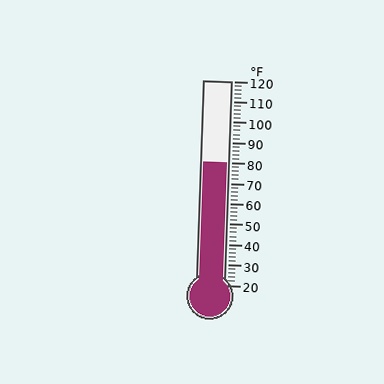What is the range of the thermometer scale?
The thermometer scale ranges from 20°F to 120°F.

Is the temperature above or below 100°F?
The temperature is below 100°F.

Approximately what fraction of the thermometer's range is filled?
The thermometer is filled to approximately 60% of its range.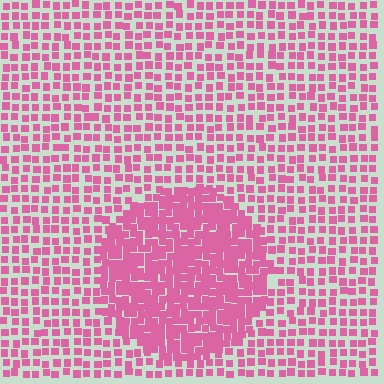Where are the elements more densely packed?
The elements are more densely packed inside the circle boundary.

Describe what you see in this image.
The image contains small pink elements arranged at two different densities. A circle-shaped region is visible where the elements are more densely packed than the surrounding area.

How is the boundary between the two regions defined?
The boundary is defined by a change in element density (approximately 2.0x ratio). All elements are the same color, size, and shape.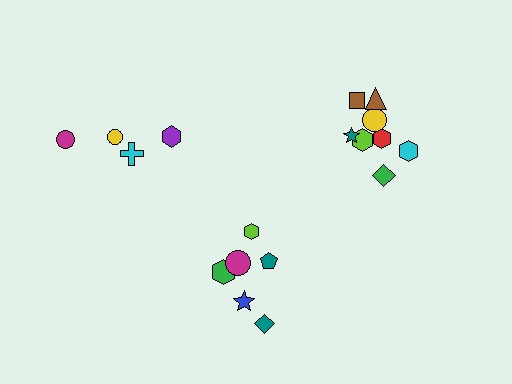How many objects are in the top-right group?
There are 8 objects.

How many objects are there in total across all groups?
There are 18 objects.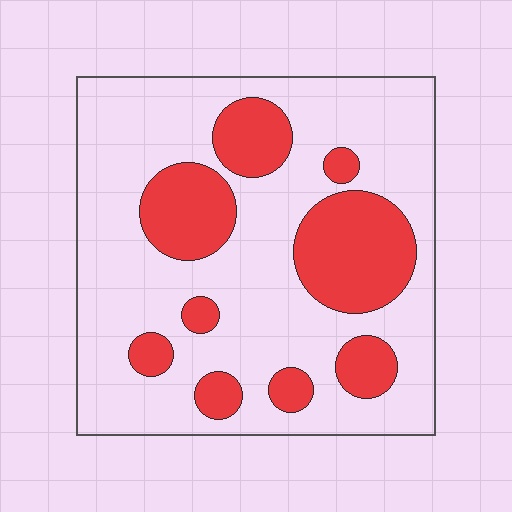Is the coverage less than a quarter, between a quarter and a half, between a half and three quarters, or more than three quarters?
Between a quarter and a half.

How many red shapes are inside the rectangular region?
9.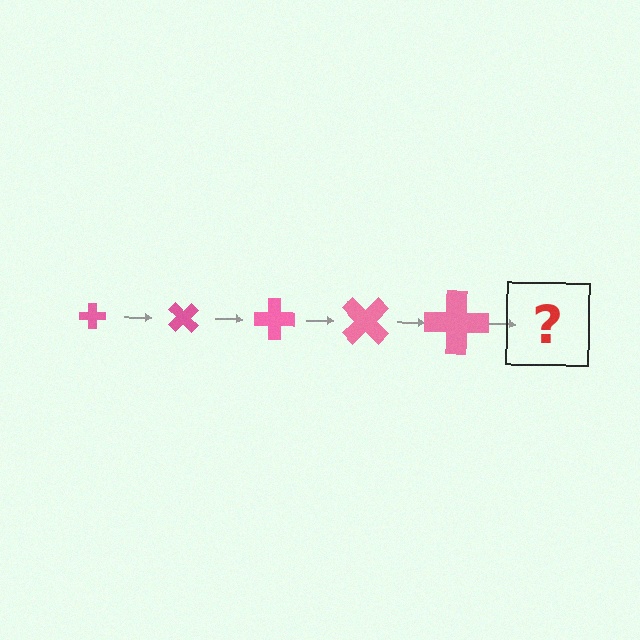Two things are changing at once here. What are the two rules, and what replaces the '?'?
The two rules are that the cross grows larger each step and it rotates 45 degrees each step. The '?' should be a cross, larger than the previous one and rotated 225 degrees from the start.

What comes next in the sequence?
The next element should be a cross, larger than the previous one and rotated 225 degrees from the start.